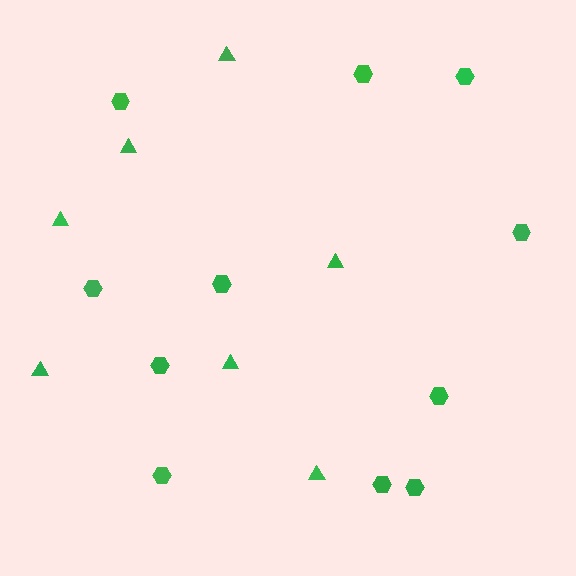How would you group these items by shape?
There are 2 groups: one group of triangles (7) and one group of hexagons (11).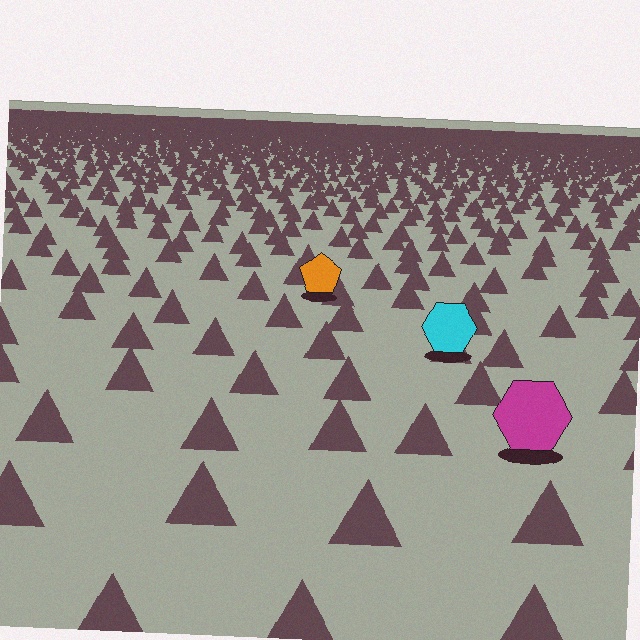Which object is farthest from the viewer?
The orange pentagon is farthest from the viewer. It appears smaller and the ground texture around it is denser.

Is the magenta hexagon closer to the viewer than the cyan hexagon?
Yes. The magenta hexagon is closer — you can tell from the texture gradient: the ground texture is coarser near it.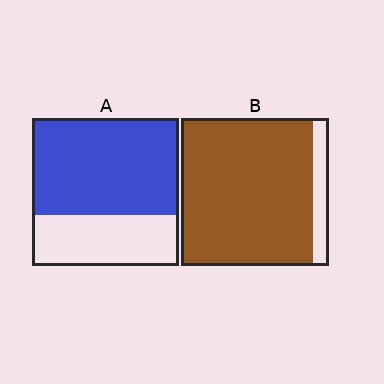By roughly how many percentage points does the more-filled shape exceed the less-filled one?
By roughly 25 percentage points (B over A).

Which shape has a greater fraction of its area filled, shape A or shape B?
Shape B.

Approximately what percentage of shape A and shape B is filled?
A is approximately 65% and B is approximately 90%.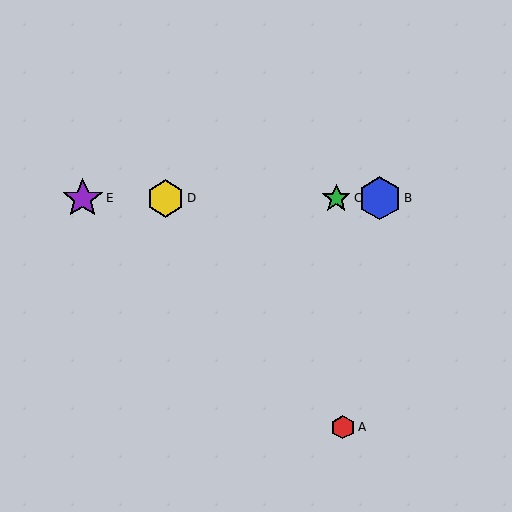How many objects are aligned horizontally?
4 objects (B, C, D, E) are aligned horizontally.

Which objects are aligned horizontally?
Objects B, C, D, E are aligned horizontally.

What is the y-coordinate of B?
Object B is at y≈198.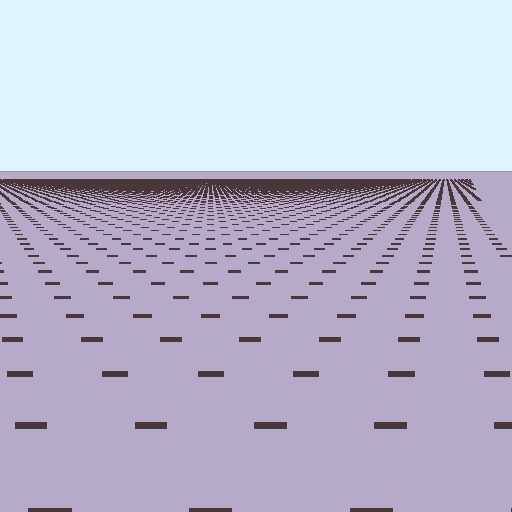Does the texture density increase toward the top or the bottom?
Density increases toward the top.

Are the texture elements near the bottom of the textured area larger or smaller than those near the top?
Larger. Near the bottom, elements are closer to the viewer and appear at a bigger on-screen size.